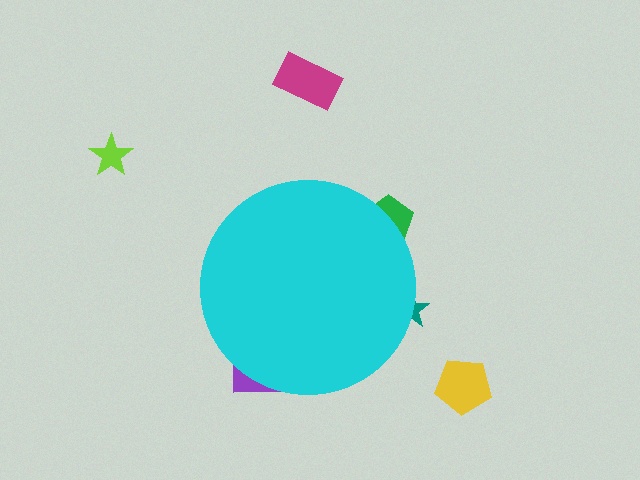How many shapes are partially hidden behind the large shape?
3 shapes are partially hidden.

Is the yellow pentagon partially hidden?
No, the yellow pentagon is fully visible.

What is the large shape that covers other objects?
A cyan circle.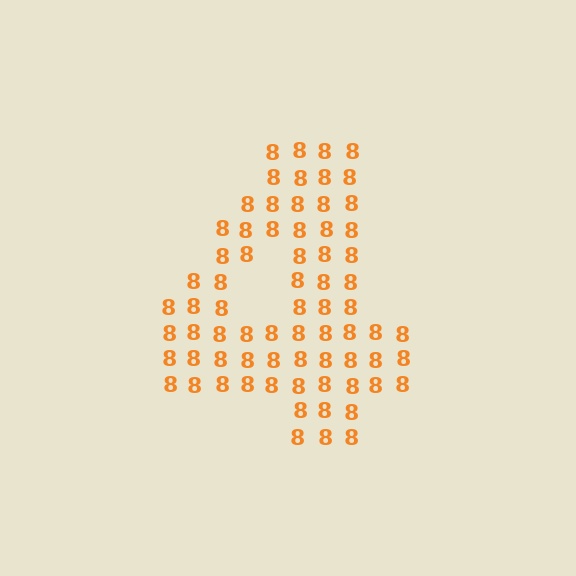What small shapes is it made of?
It is made of small digit 8's.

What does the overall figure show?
The overall figure shows the digit 4.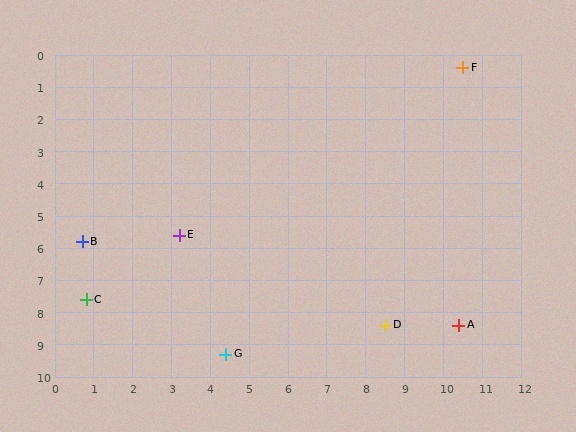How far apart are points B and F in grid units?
Points B and F are about 11.2 grid units apart.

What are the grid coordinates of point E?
Point E is at approximately (3.2, 5.6).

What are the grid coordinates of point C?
Point C is at approximately (0.8, 7.6).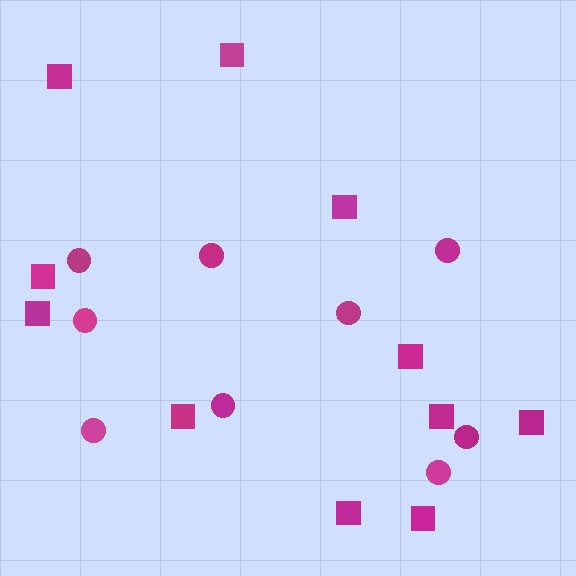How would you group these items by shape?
There are 2 groups: one group of squares (11) and one group of circles (9).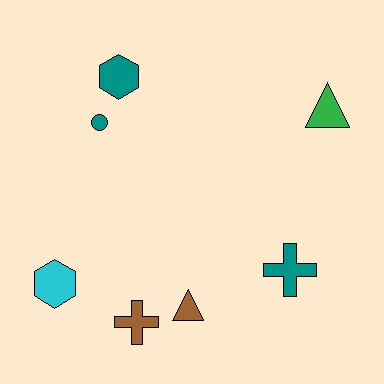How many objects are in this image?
There are 7 objects.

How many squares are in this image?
There are no squares.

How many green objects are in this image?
There is 1 green object.